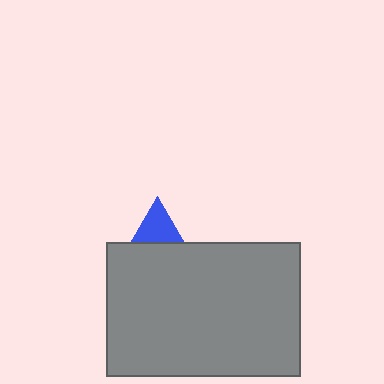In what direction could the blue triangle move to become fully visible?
The blue triangle could move up. That would shift it out from behind the gray rectangle entirely.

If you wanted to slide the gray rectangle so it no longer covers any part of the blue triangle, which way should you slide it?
Slide it down — that is the most direct way to separate the two shapes.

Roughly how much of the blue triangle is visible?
A small part of it is visible (roughly 31%).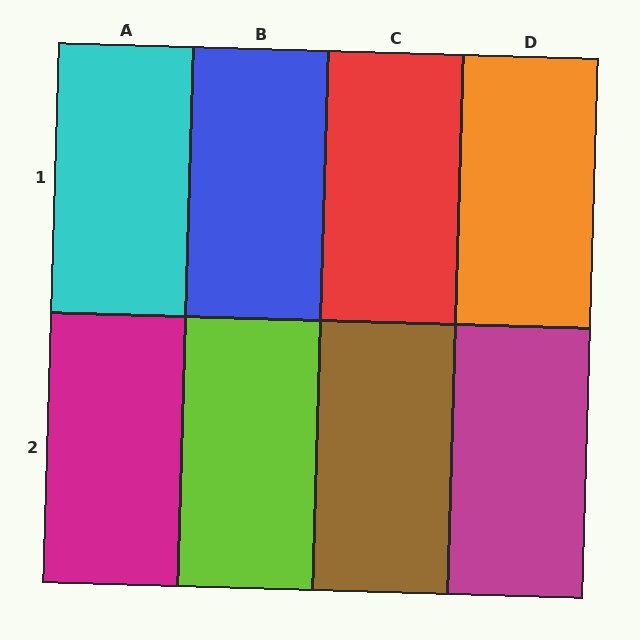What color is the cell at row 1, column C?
Red.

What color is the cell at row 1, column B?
Blue.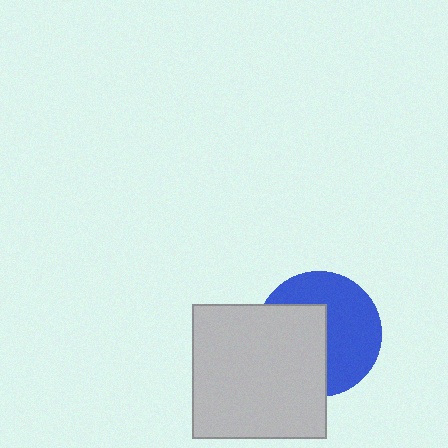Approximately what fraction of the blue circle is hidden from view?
Roughly 46% of the blue circle is hidden behind the light gray square.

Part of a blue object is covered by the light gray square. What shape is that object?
It is a circle.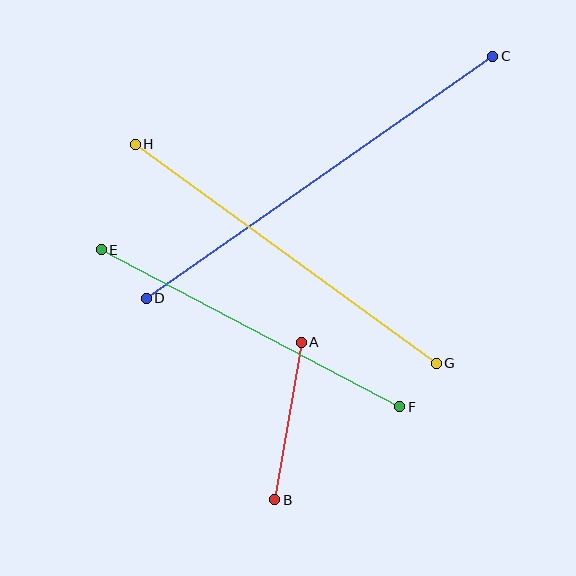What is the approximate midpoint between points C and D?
The midpoint is at approximately (320, 177) pixels.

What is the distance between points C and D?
The distance is approximately 422 pixels.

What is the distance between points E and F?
The distance is approximately 337 pixels.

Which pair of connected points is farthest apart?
Points C and D are farthest apart.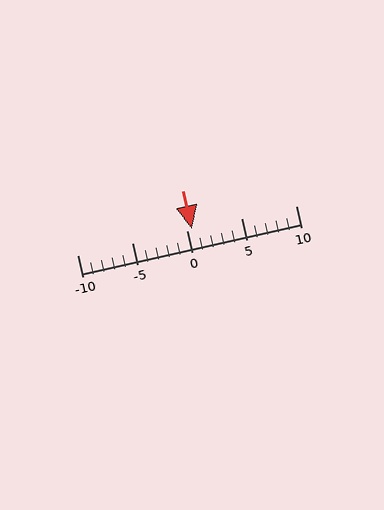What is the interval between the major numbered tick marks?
The major tick marks are spaced 5 units apart.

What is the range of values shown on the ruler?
The ruler shows values from -10 to 10.